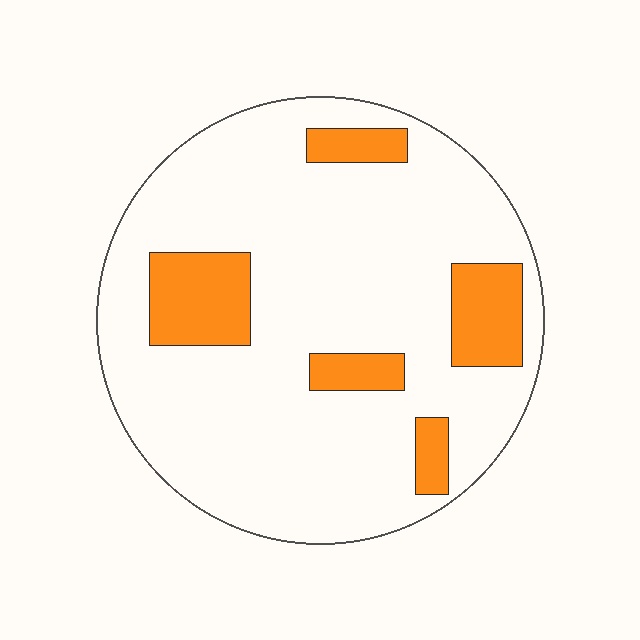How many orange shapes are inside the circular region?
5.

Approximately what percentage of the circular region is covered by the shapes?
Approximately 15%.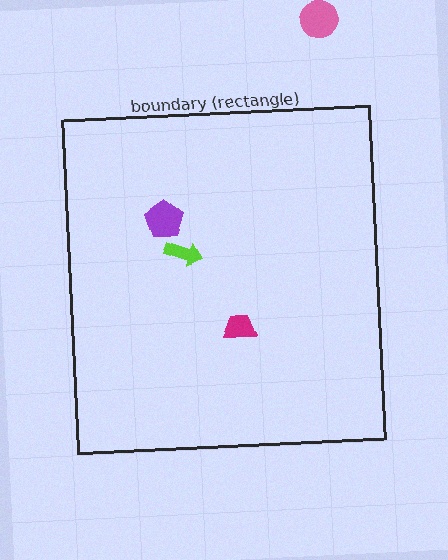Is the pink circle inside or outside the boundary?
Outside.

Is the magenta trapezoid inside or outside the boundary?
Inside.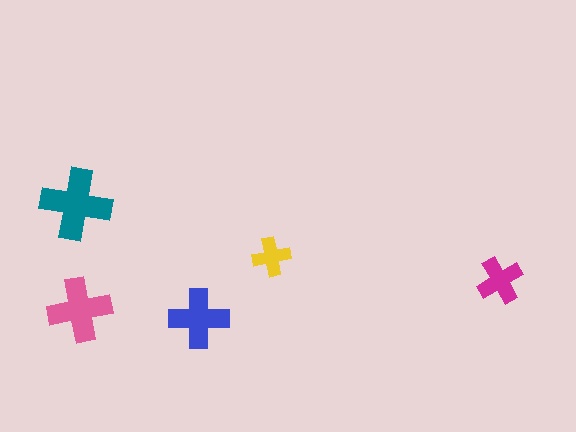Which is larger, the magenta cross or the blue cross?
The blue one.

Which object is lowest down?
The blue cross is bottommost.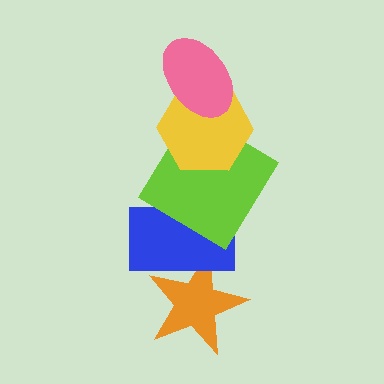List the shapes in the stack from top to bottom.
From top to bottom: the pink ellipse, the yellow hexagon, the lime diamond, the blue rectangle, the orange star.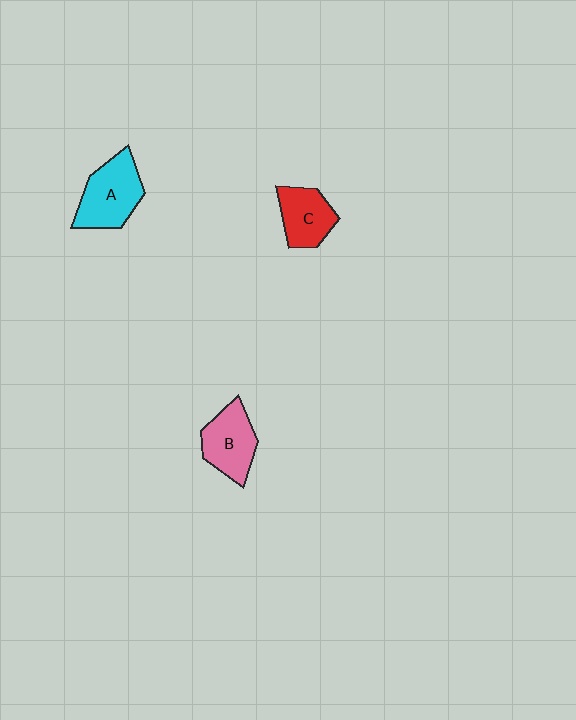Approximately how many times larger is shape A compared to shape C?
Approximately 1.4 times.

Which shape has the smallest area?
Shape C (red).